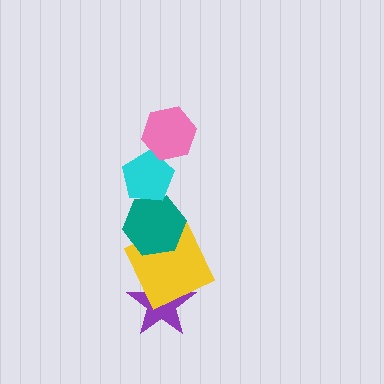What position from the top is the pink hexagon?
The pink hexagon is 1st from the top.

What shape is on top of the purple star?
The yellow square is on top of the purple star.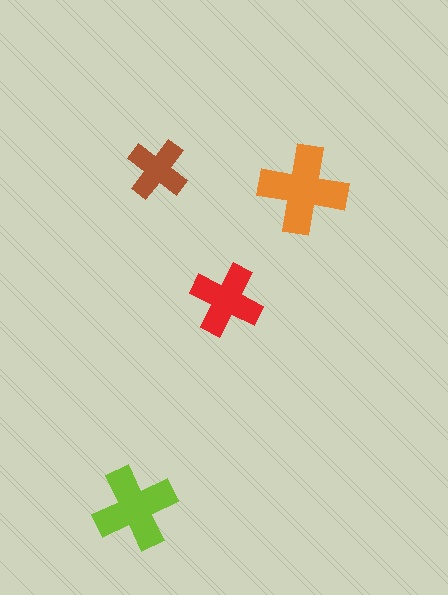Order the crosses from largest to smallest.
the orange one, the lime one, the red one, the brown one.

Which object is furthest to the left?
The lime cross is leftmost.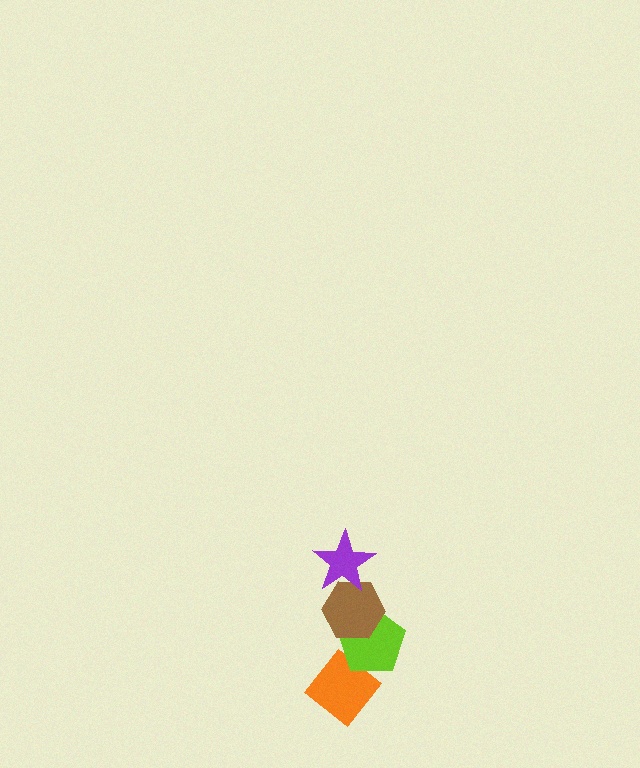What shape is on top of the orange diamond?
The lime pentagon is on top of the orange diamond.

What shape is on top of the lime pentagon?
The brown hexagon is on top of the lime pentagon.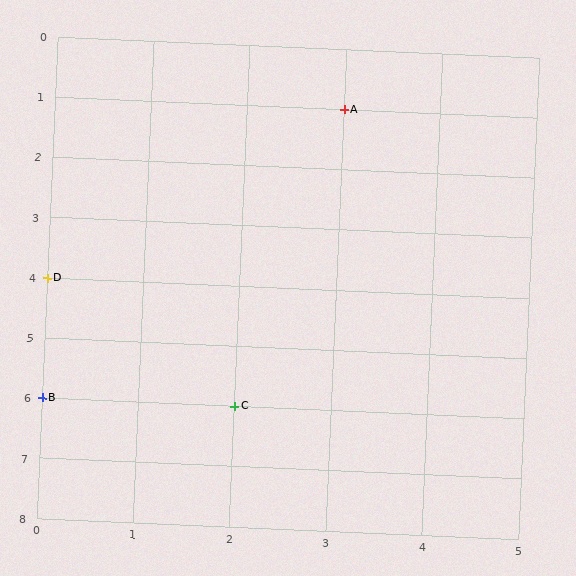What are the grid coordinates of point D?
Point D is at grid coordinates (0, 4).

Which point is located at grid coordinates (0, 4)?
Point D is at (0, 4).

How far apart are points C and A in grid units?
Points C and A are 1 column and 5 rows apart (about 5.1 grid units diagonally).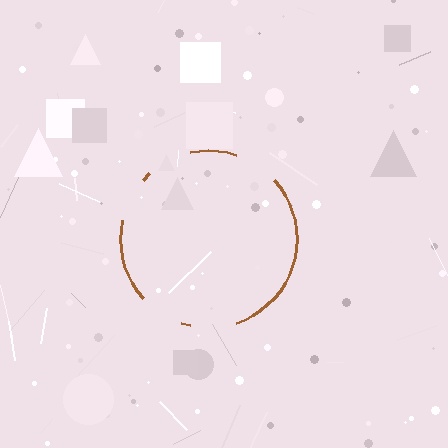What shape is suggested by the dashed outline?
The dashed outline suggests a circle.